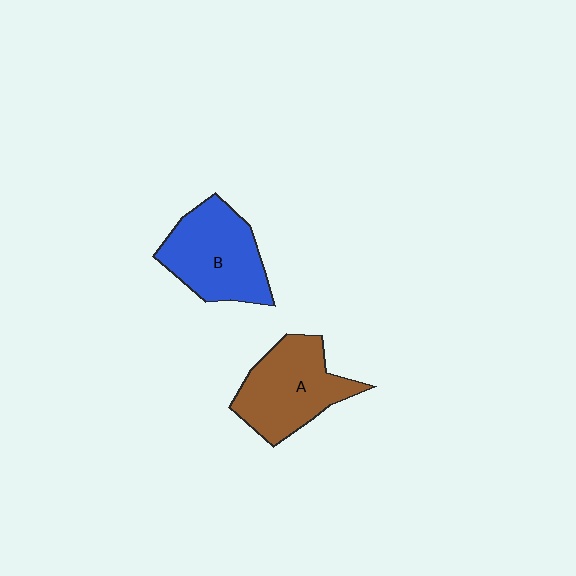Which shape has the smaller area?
Shape A (brown).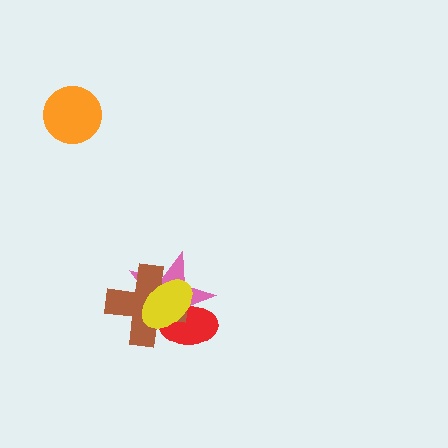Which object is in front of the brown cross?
The yellow ellipse is in front of the brown cross.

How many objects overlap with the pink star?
3 objects overlap with the pink star.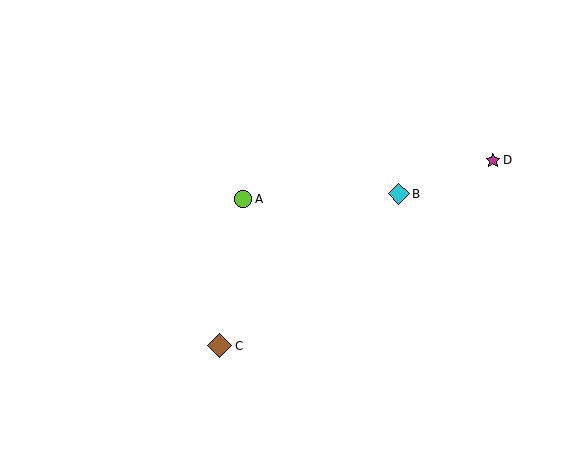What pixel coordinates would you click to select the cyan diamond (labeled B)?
Click at (399, 194) to select the cyan diamond B.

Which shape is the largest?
The brown diamond (labeled C) is the largest.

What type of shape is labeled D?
Shape D is a magenta star.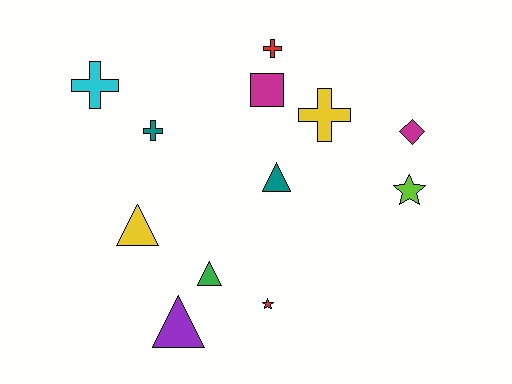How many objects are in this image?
There are 12 objects.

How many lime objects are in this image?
There is 1 lime object.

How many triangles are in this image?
There are 4 triangles.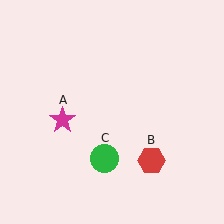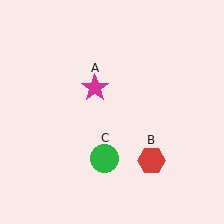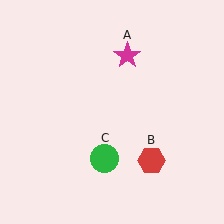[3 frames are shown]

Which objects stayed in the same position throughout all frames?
Red hexagon (object B) and green circle (object C) remained stationary.